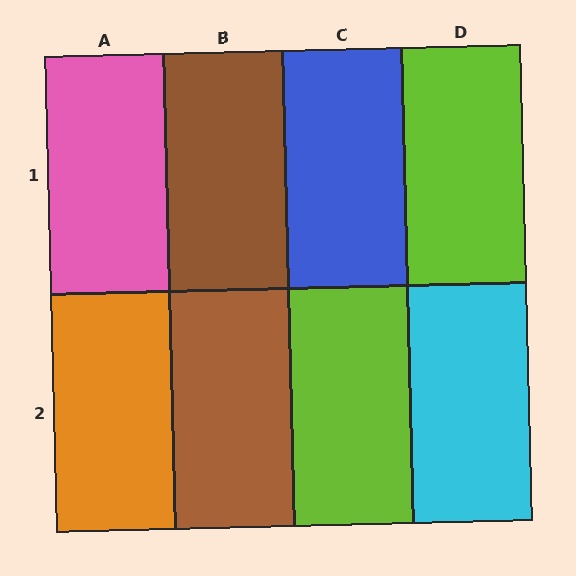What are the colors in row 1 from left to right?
Pink, brown, blue, lime.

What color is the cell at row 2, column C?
Lime.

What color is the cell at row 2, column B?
Brown.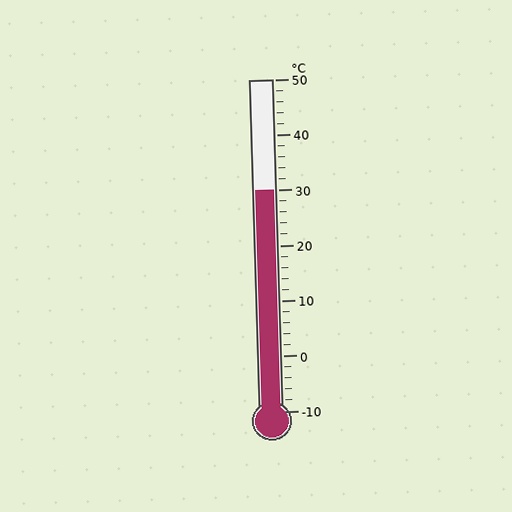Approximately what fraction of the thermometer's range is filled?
The thermometer is filled to approximately 65% of its range.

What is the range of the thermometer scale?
The thermometer scale ranges from -10°C to 50°C.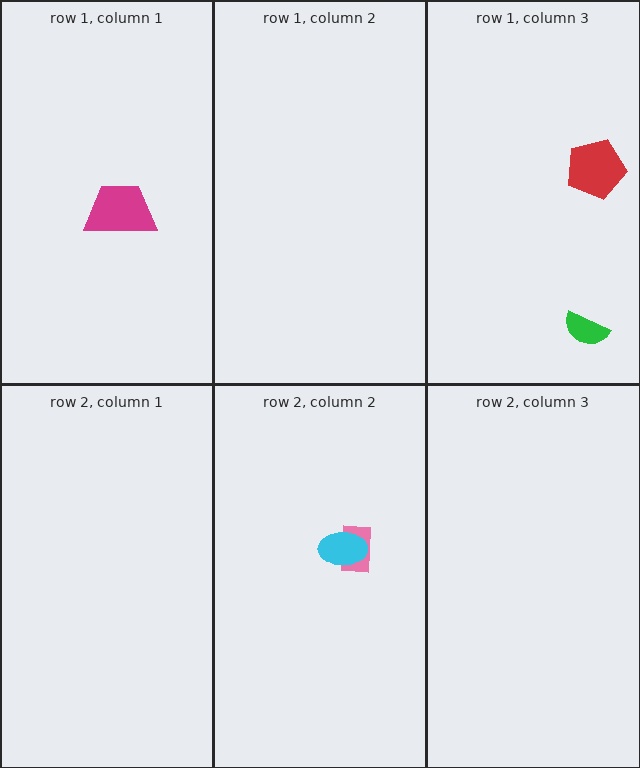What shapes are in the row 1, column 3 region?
The green semicircle, the red pentagon.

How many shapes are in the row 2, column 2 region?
2.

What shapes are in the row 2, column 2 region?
The pink rectangle, the cyan ellipse.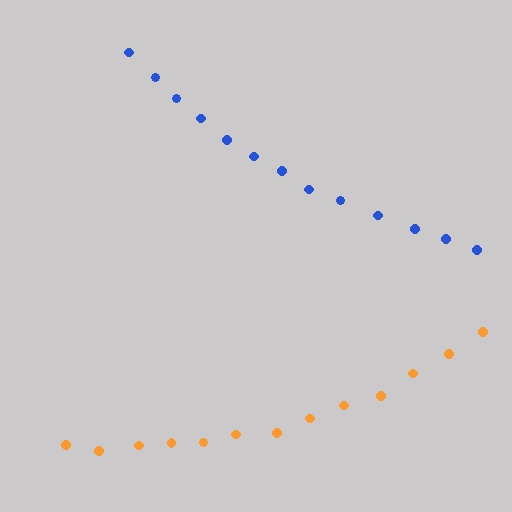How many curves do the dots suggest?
There are 2 distinct paths.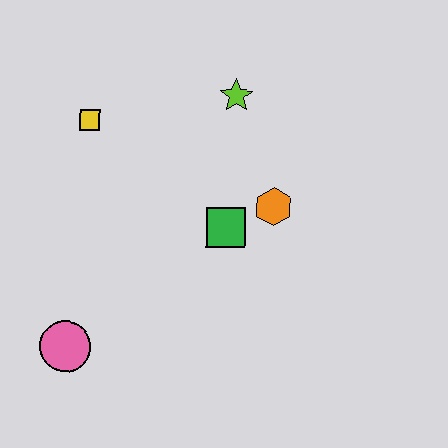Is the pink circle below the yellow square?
Yes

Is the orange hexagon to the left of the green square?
No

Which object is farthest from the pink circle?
The lime star is farthest from the pink circle.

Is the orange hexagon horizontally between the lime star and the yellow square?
No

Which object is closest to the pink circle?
The green square is closest to the pink circle.